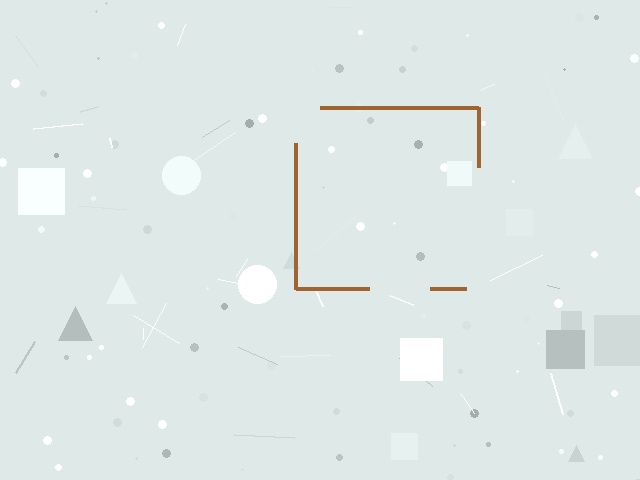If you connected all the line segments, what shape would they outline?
They would outline a square.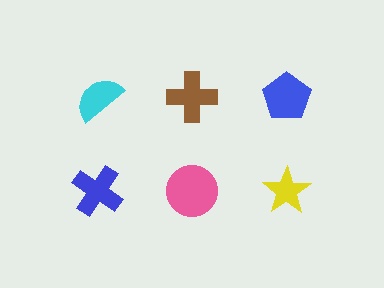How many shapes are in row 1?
3 shapes.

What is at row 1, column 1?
A cyan semicircle.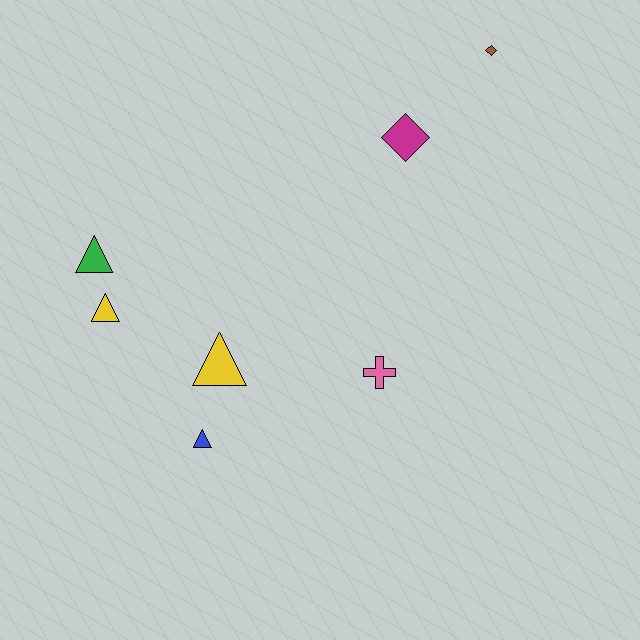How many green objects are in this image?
There is 1 green object.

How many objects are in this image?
There are 7 objects.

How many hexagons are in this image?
There are no hexagons.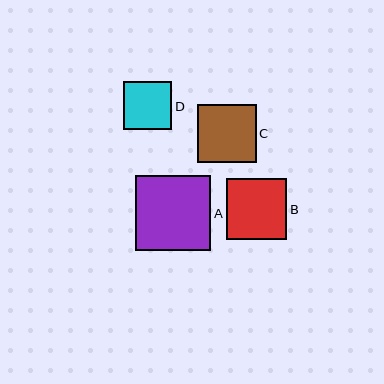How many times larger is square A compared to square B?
Square A is approximately 1.2 times the size of square B.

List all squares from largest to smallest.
From largest to smallest: A, B, C, D.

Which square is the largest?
Square A is the largest with a size of approximately 75 pixels.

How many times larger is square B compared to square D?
Square B is approximately 1.3 times the size of square D.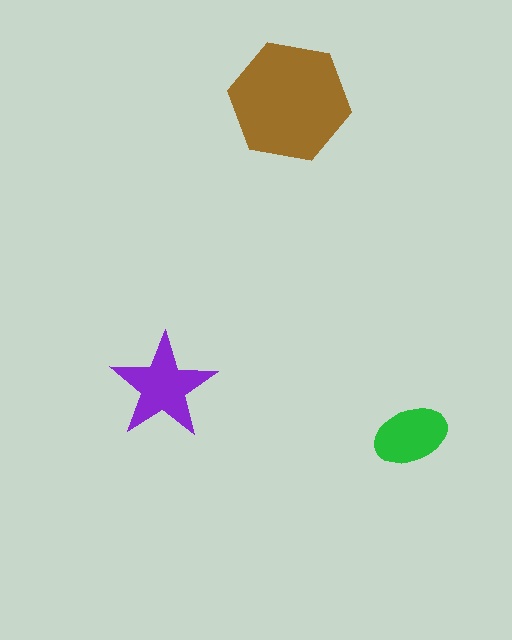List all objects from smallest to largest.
The green ellipse, the purple star, the brown hexagon.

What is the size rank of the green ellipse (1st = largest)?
3rd.